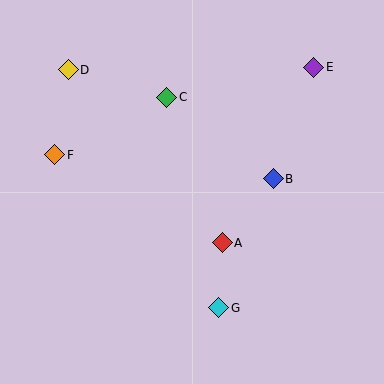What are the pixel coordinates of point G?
Point G is at (219, 308).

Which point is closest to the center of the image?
Point A at (222, 243) is closest to the center.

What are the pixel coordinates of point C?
Point C is at (167, 97).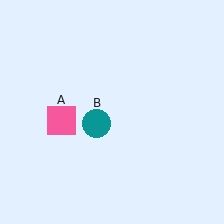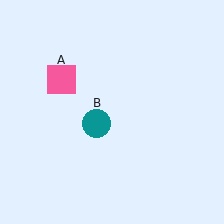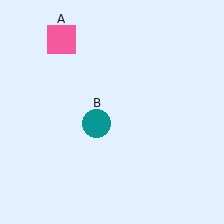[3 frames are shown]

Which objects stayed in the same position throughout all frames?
Teal circle (object B) remained stationary.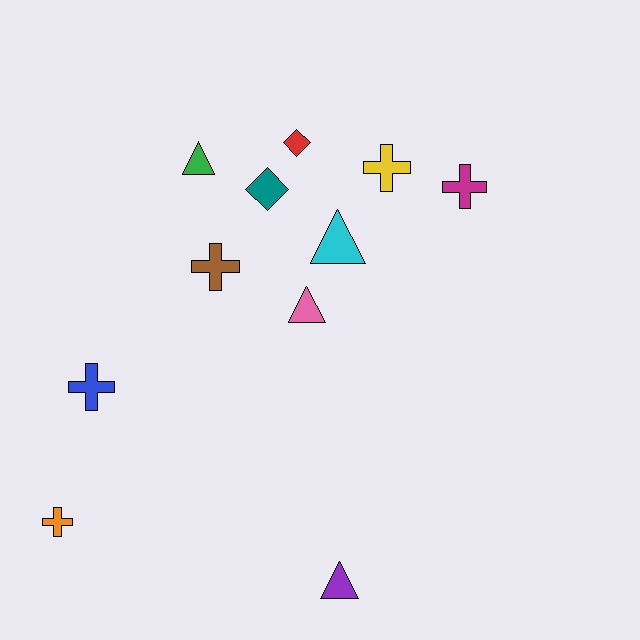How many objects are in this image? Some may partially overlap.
There are 11 objects.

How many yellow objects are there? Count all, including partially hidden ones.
There is 1 yellow object.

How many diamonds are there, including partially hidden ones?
There are 2 diamonds.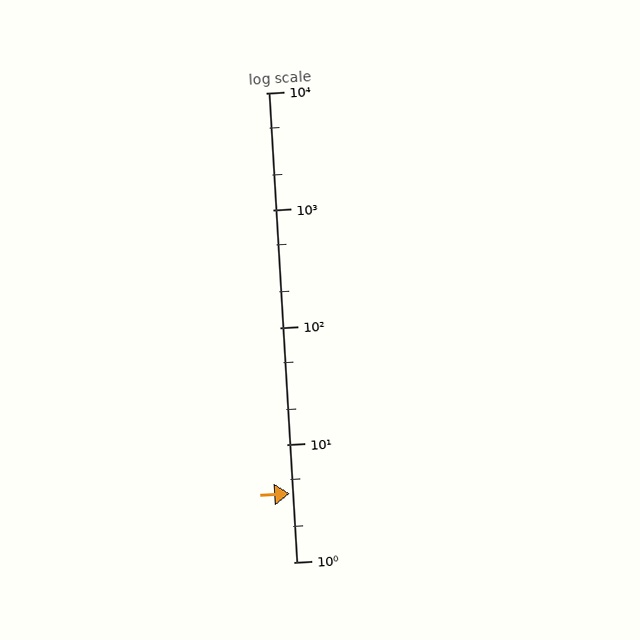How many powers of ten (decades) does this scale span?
The scale spans 4 decades, from 1 to 10000.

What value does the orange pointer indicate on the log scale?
The pointer indicates approximately 3.8.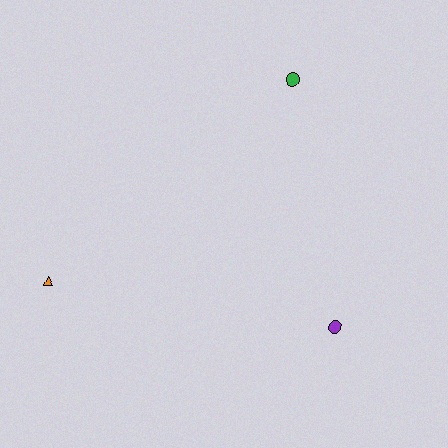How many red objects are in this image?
There are no red objects.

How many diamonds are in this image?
There are no diamonds.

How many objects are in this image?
There are 3 objects.